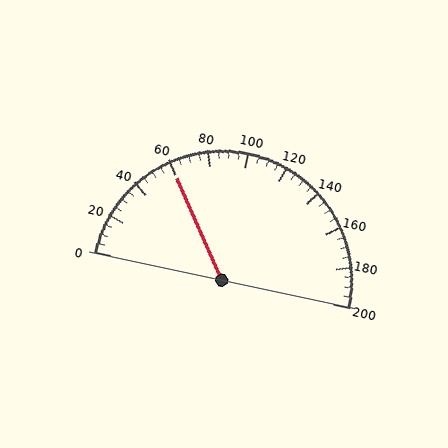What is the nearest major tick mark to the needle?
The nearest major tick mark is 60.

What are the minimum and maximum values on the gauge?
The gauge ranges from 0 to 200.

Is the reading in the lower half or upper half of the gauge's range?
The reading is in the lower half of the range (0 to 200).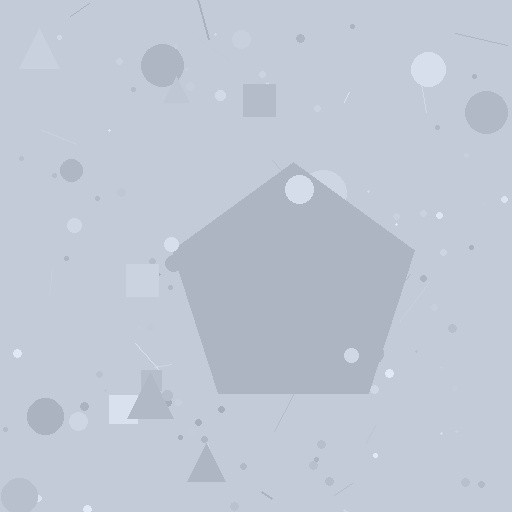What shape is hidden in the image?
A pentagon is hidden in the image.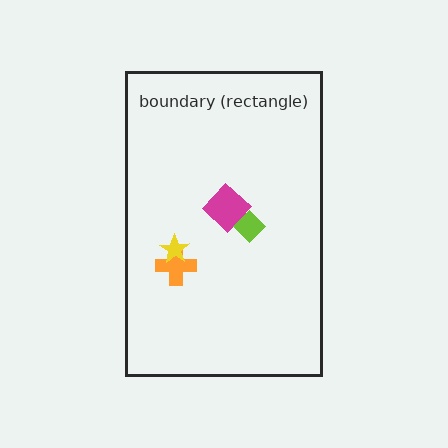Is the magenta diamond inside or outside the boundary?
Inside.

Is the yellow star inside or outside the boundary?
Inside.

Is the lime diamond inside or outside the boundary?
Inside.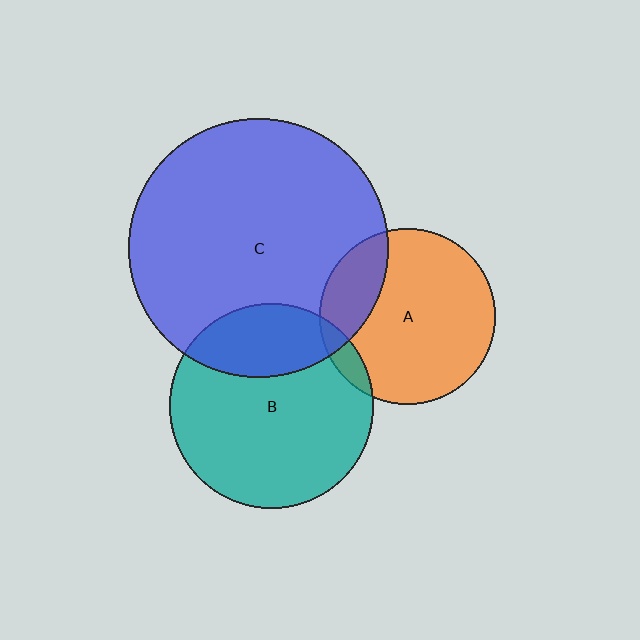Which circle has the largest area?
Circle C (blue).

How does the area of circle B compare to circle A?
Approximately 1.4 times.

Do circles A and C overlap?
Yes.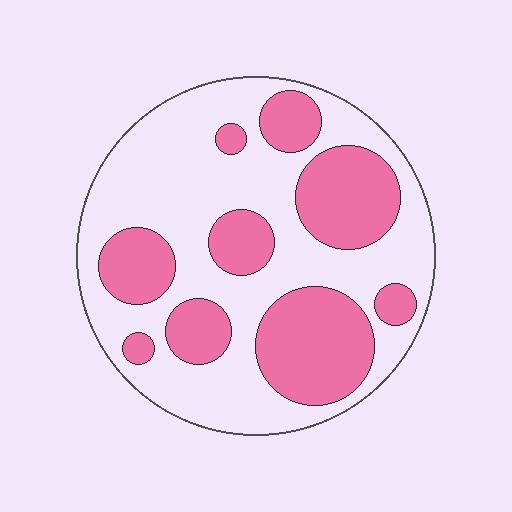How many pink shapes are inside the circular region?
9.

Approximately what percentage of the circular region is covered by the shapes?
Approximately 35%.